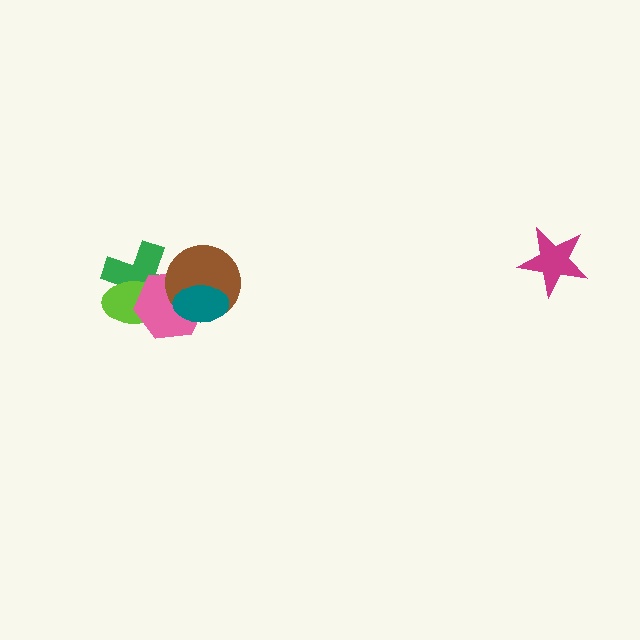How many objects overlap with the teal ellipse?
2 objects overlap with the teal ellipse.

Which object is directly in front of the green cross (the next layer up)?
The lime ellipse is directly in front of the green cross.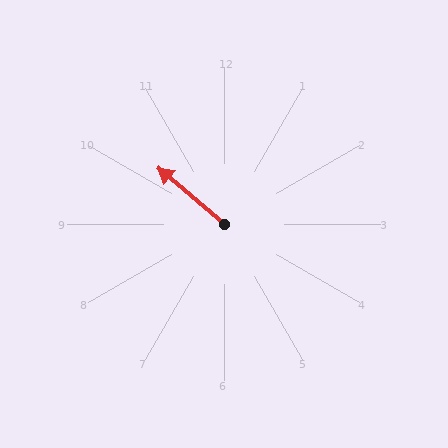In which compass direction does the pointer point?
Northwest.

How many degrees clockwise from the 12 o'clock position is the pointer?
Approximately 310 degrees.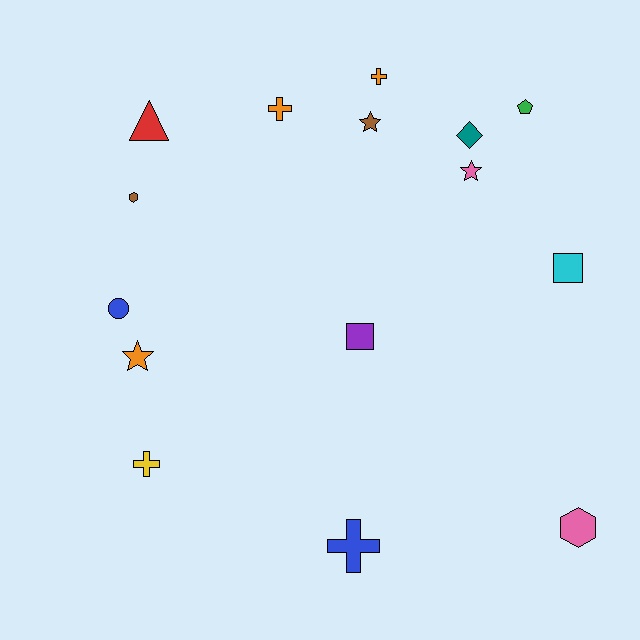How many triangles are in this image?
There is 1 triangle.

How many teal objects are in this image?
There is 1 teal object.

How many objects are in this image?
There are 15 objects.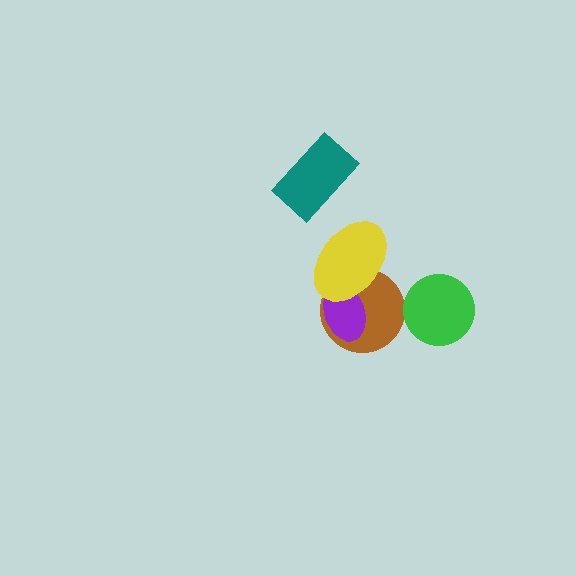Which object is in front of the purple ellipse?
The yellow ellipse is in front of the purple ellipse.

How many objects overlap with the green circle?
0 objects overlap with the green circle.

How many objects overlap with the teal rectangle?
0 objects overlap with the teal rectangle.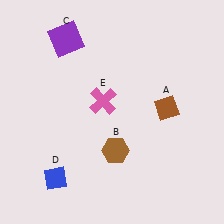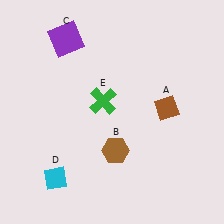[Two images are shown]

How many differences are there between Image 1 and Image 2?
There are 2 differences between the two images.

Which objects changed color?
D changed from blue to cyan. E changed from pink to green.